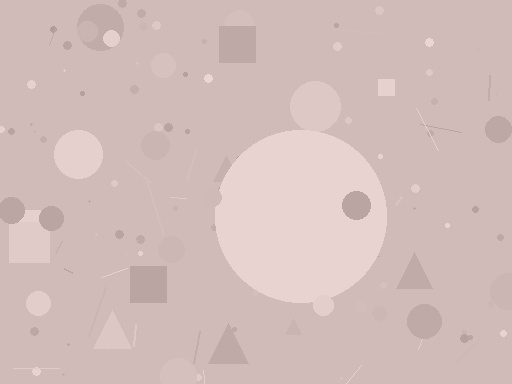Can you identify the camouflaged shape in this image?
The camouflaged shape is a circle.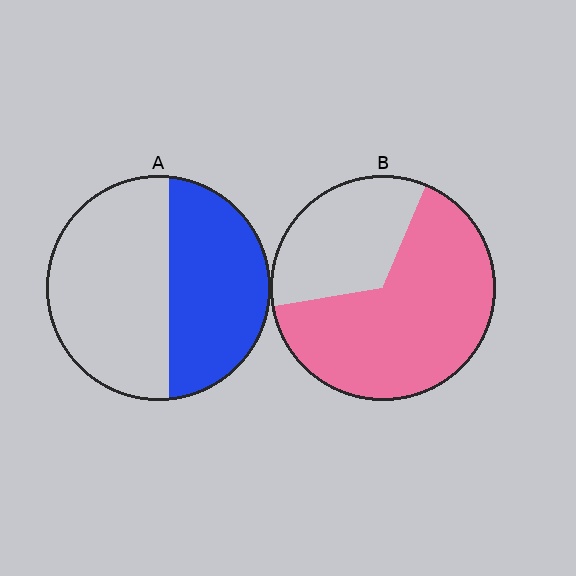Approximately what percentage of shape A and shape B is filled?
A is approximately 45% and B is approximately 65%.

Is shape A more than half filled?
No.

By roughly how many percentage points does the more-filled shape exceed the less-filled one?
By roughly 20 percentage points (B over A).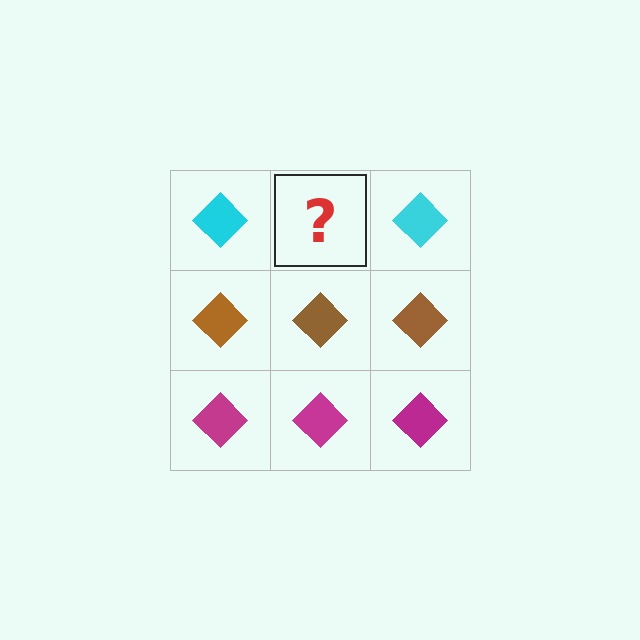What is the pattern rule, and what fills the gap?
The rule is that each row has a consistent color. The gap should be filled with a cyan diamond.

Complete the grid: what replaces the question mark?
The question mark should be replaced with a cyan diamond.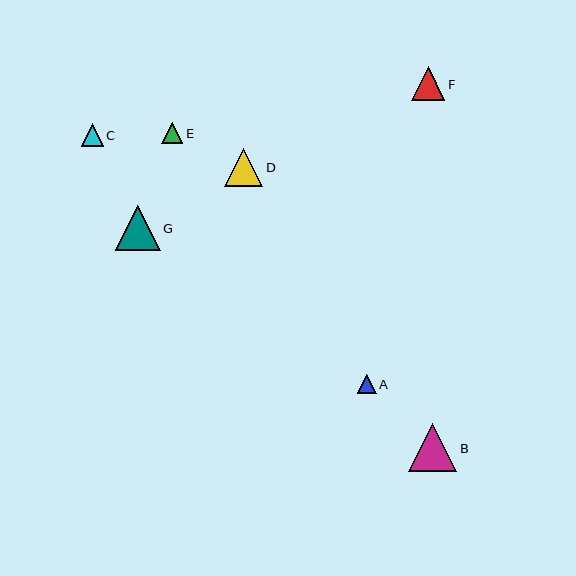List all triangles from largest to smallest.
From largest to smallest: B, G, D, F, C, E, A.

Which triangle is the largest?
Triangle B is the largest with a size of approximately 48 pixels.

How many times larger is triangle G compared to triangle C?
Triangle G is approximately 2.0 times the size of triangle C.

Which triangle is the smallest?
Triangle A is the smallest with a size of approximately 19 pixels.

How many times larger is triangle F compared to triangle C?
Triangle F is approximately 1.5 times the size of triangle C.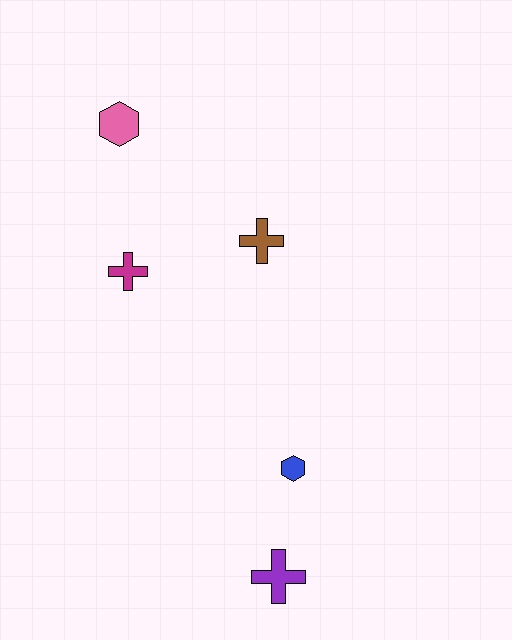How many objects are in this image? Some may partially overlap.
There are 5 objects.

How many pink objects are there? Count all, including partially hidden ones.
There is 1 pink object.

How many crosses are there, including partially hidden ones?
There are 3 crosses.